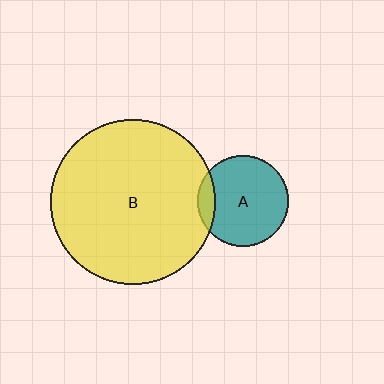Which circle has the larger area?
Circle B (yellow).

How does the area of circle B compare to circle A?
Approximately 3.3 times.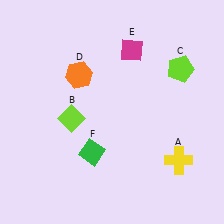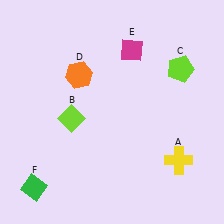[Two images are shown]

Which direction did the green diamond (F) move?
The green diamond (F) moved left.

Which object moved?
The green diamond (F) moved left.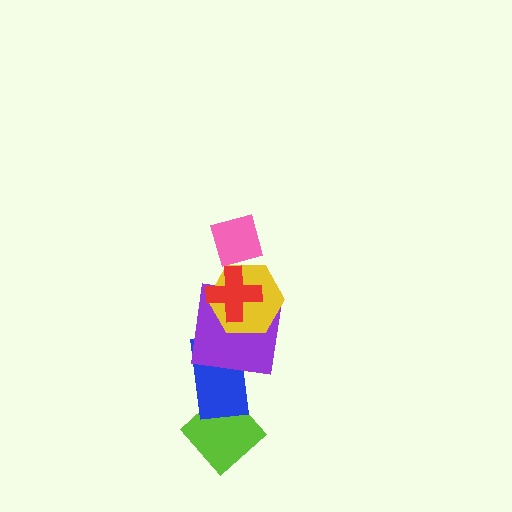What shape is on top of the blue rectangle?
The purple square is on top of the blue rectangle.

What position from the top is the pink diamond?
The pink diamond is 1st from the top.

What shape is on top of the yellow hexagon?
The red cross is on top of the yellow hexagon.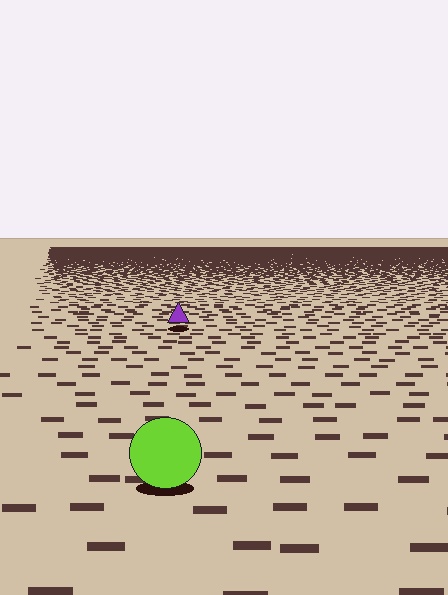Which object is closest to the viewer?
The lime circle is closest. The texture marks near it are larger and more spread out.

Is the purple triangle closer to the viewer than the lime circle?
No. The lime circle is closer — you can tell from the texture gradient: the ground texture is coarser near it.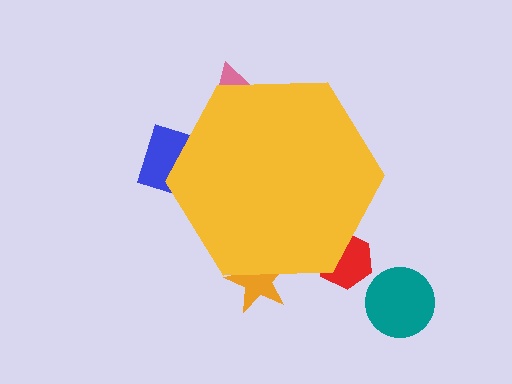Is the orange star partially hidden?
Yes, the orange star is partially hidden behind the yellow hexagon.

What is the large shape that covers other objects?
A yellow hexagon.